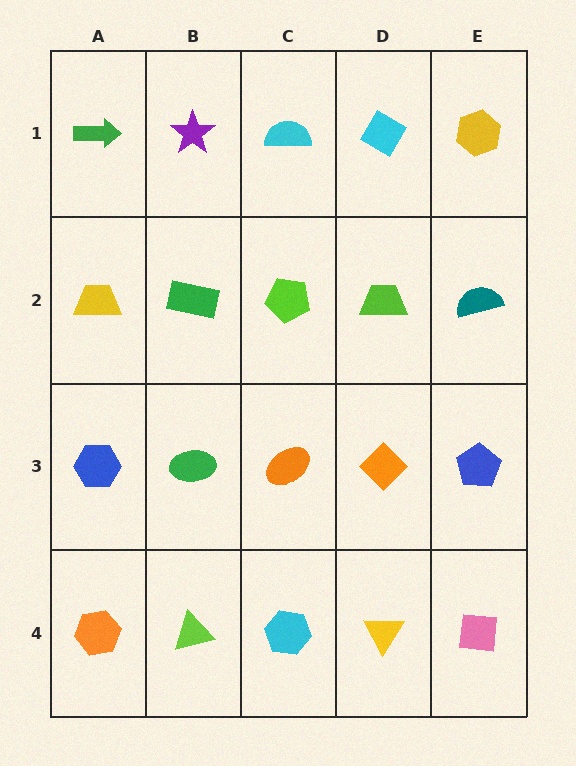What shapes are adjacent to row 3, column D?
A lime trapezoid (row 2, column D), a yellow triangle (row 4, column D), an orange ellipse (row 3, column C), a blue pentagon (row 3, column E).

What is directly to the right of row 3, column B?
An orange ellipse.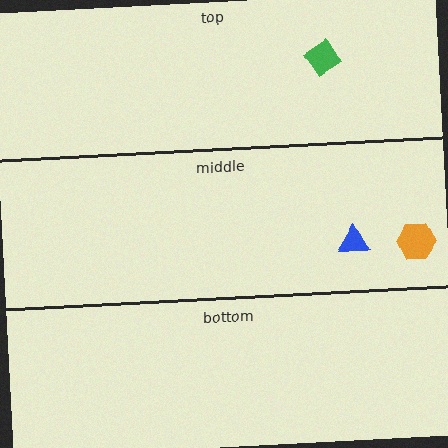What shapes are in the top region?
The green diamond.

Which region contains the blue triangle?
The middle region.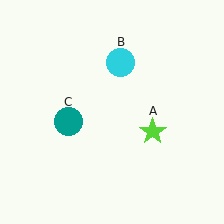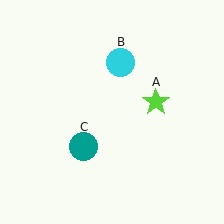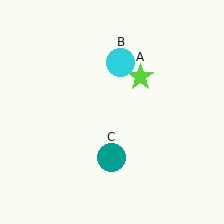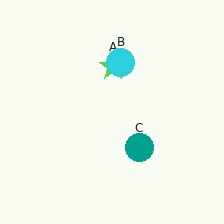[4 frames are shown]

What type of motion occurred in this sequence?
The lime star (object A), teal circle (object C) rotated counterclockwise around the center of the scene.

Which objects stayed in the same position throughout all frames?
Cyan circle (object B) remained stationary.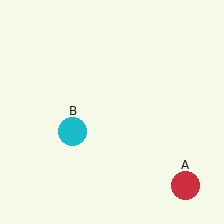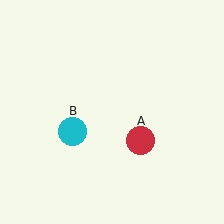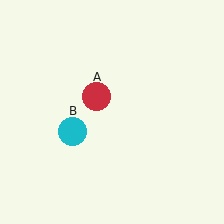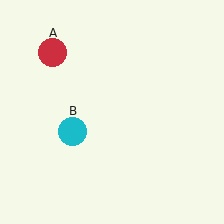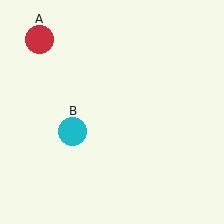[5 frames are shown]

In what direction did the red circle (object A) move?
The red circle (object A) moved up and to the left.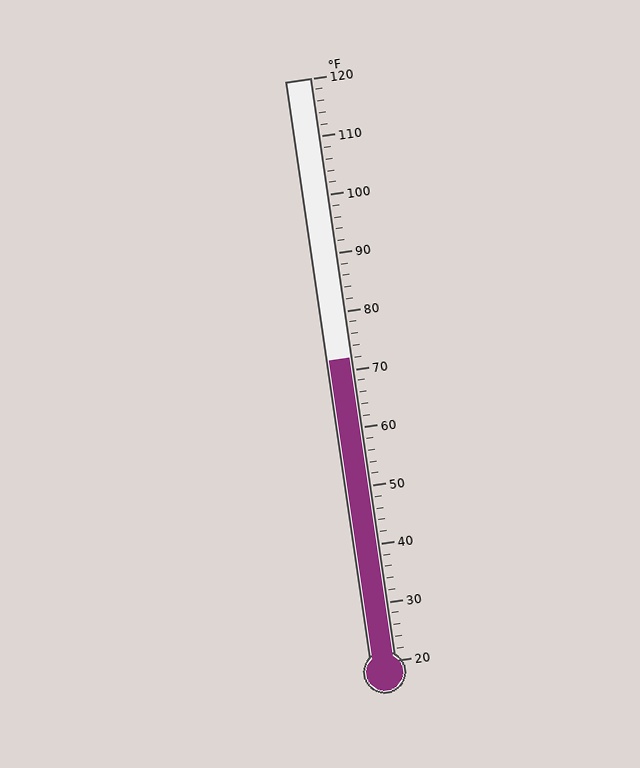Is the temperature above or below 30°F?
The temperature is above 30°F.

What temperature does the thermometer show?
The thermometer shows approximately 72°F.